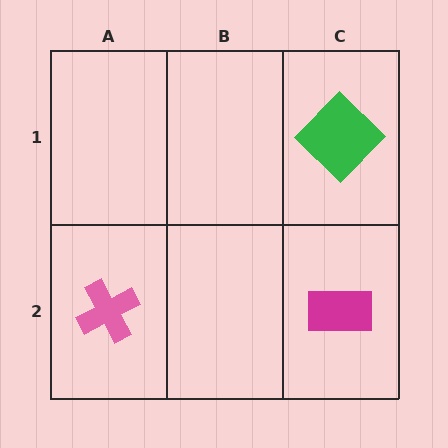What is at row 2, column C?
A magenta rectangle.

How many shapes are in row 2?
2 shapes.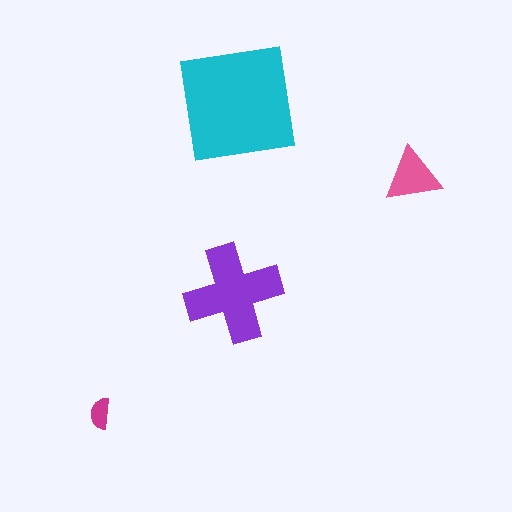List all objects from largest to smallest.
The cyan square, the purple cross, the pink triangle, the magenta semicircle.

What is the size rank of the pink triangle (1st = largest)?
3rd.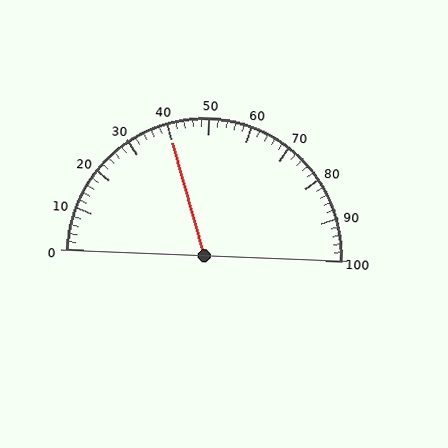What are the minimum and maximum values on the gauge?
The gauge ranges from 0 to 100.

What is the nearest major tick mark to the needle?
The nearest major tick mark is 40.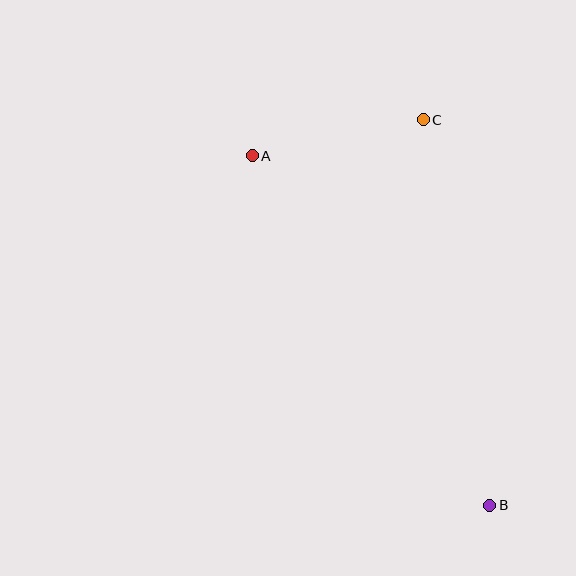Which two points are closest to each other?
Points A and C are closest to each other.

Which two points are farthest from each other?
Points A and B are farthest from each other.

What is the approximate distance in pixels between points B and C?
The distance between B and C is approximately 391 pixels.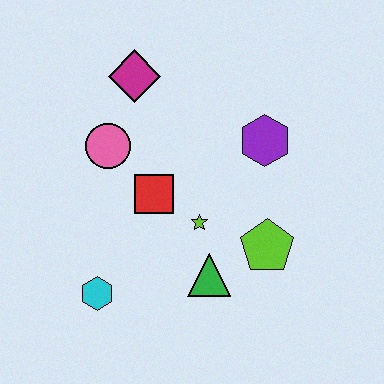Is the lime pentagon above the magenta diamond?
No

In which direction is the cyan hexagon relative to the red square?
The cyan hexagon is below the red square.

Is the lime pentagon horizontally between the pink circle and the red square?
No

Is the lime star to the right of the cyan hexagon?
Yes